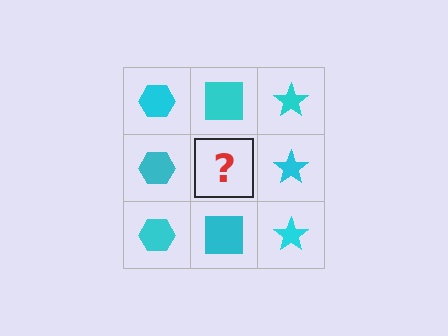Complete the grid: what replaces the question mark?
The question mark should be replaced with a cyan square.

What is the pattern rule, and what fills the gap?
The rule is that each column has a consistent shape. The gap should be filled with a cyan square.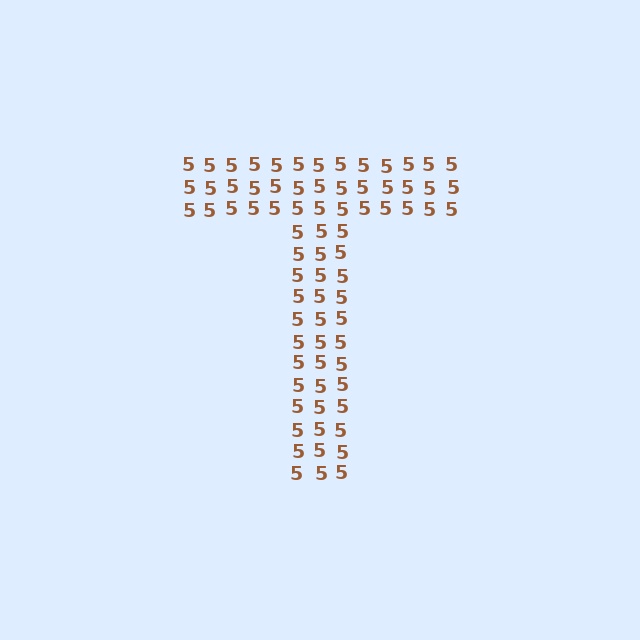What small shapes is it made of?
It is made of small digit 5's.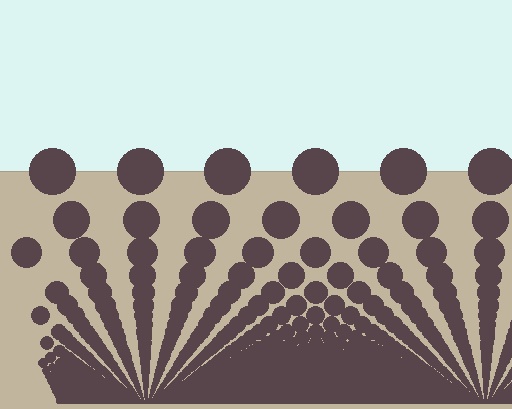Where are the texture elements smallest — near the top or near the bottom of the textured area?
Near the bottom.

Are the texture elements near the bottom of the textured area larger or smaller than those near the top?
Smaller. The gradient is inverted — elements near the bottom are smaller and denser.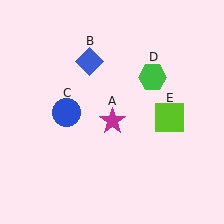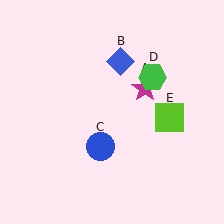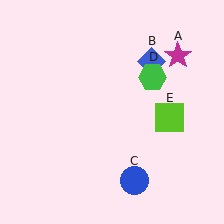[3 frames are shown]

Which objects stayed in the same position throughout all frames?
Green hexagon (object D) and lime square (object E) remained stationary.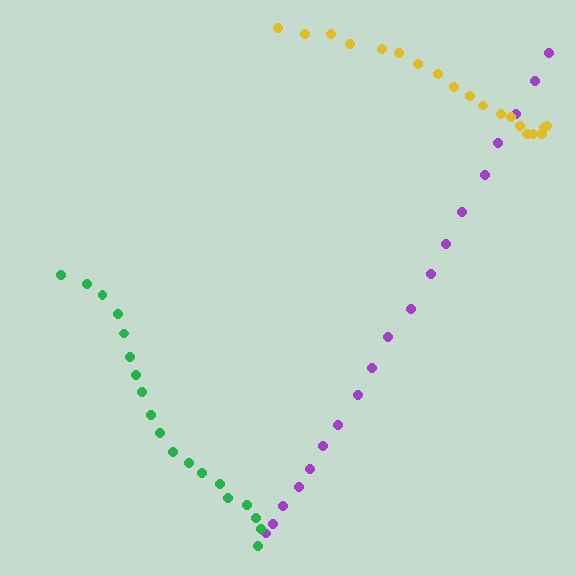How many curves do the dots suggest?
There are 3 distinct paths.